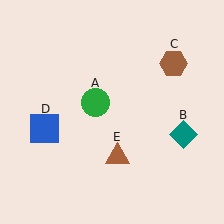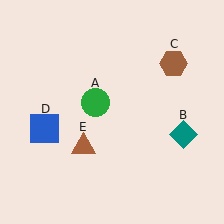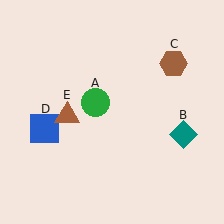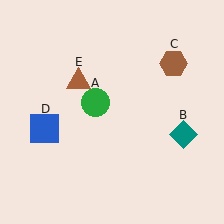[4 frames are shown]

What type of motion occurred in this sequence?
The brown triangle (object E) rotated clockwise around the center of the scene.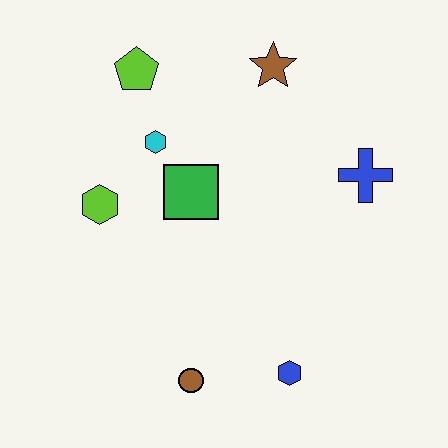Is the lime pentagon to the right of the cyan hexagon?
No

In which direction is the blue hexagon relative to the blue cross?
The blue hexagon is below the blue cross.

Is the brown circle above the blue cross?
No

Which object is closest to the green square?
The cyan hexagon is closest to the green square.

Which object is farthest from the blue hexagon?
The lime pentagon is farthest from the blue hexagon.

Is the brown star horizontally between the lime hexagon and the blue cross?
Yes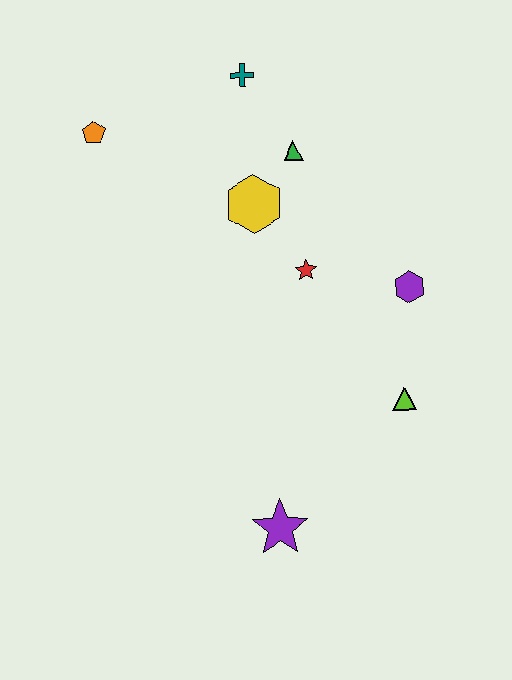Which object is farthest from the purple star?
The teal cross is farthest from the purple star.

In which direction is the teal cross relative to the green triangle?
The teal cross is above the green triangle.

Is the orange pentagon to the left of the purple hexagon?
Yes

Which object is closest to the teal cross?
The green triangle is closest to the teal cross.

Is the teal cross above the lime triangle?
Yes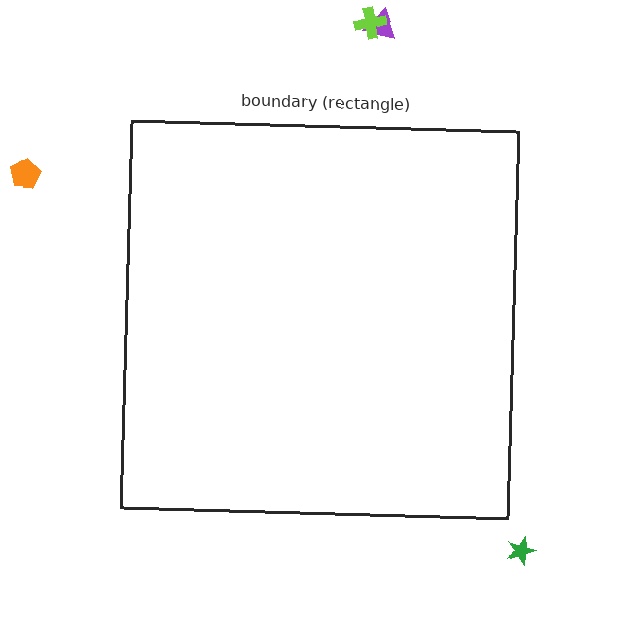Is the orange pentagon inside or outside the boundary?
Outside.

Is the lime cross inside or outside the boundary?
Outside.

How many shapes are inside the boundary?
0 inside, 4 outside.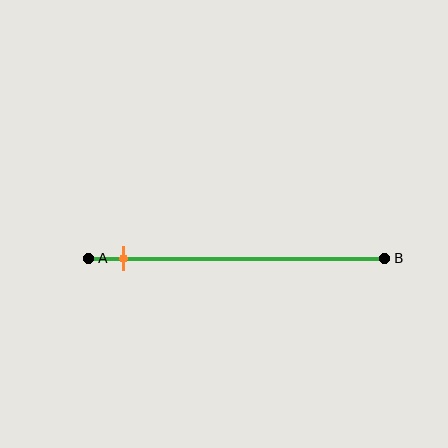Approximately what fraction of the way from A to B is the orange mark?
The orange mark is approximately 10% of the way from A to B.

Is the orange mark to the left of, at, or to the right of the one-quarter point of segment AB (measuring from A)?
The orange mark is to the left of the one-quarter point of segment AB.